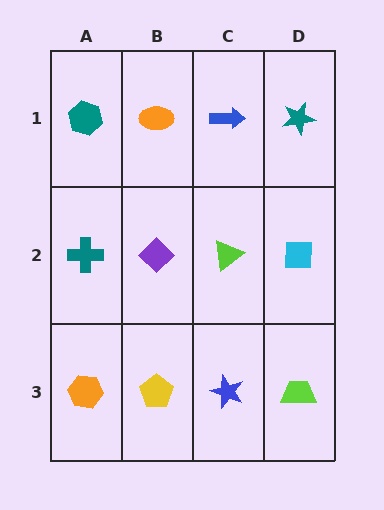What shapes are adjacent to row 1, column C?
A lime triangle (row 2, column C), an orange ellipse (row 1, column B), a teal star (row 1, column D).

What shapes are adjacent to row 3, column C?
A lime triangle (row 2, column C), a yellow pentagon (row 3, column B), a lime trapezoid (row 3, column D).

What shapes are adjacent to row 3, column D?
A cyan square (row 2, column D), a blue star (row 3, column C).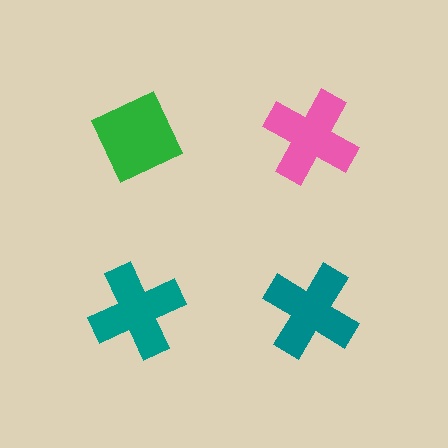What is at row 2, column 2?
A teal cross.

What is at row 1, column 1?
A green diamond.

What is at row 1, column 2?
A pink cross.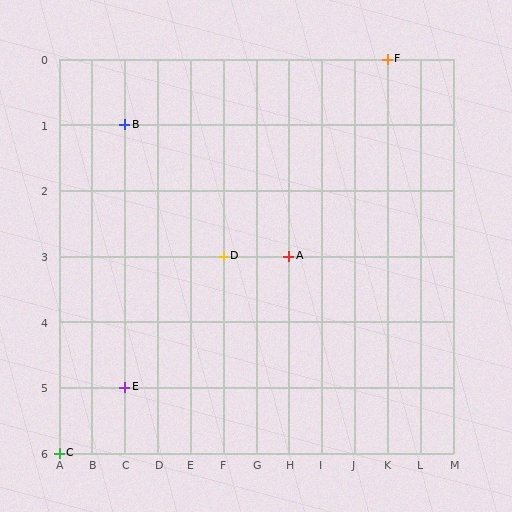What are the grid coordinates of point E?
Point E is at grid coordinates (C, 5).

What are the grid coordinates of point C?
Point C is at grid coordinates (A, 6).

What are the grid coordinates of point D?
Point D is at grid coordinates (F, 3).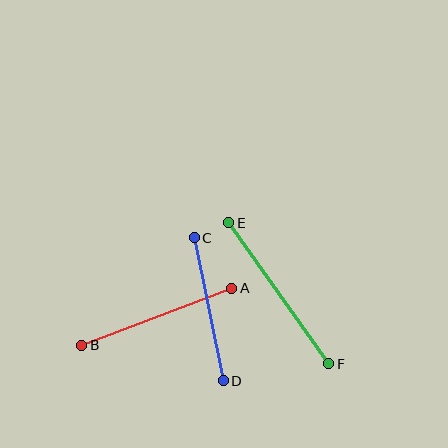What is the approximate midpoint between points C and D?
The midpoint is at approximately (209, 309) pixels.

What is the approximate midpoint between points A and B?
The midpoint is at approximately (157, 317) pixels.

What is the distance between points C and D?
The distance is approximately 146 pixels.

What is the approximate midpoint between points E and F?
The midpoint is at approximately (279, 293) pixels.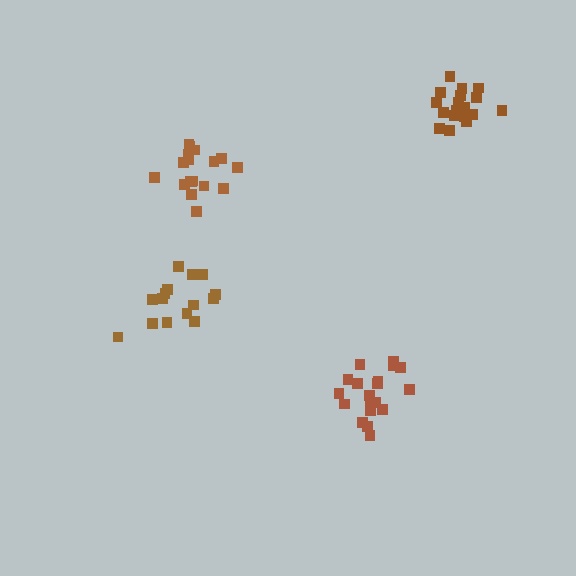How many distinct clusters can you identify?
There are 4 distinct clusters.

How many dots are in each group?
Group 1: 18 dots, Group 2: 15 dots, Group 3: 20 dots, Group 4: 19 dots (72 total).